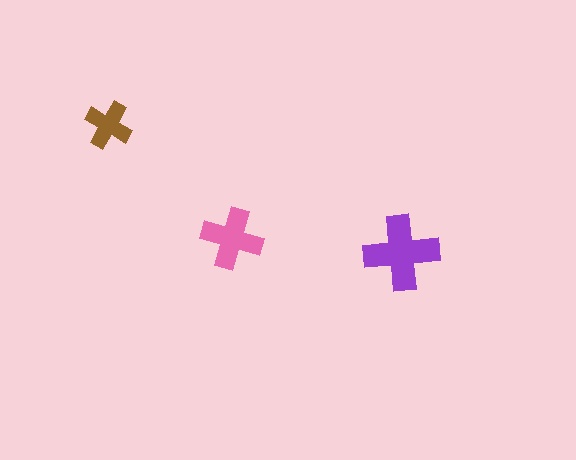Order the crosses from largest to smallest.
the purple one, the pink one, the brown one.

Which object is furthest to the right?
The purple cross is rightmost.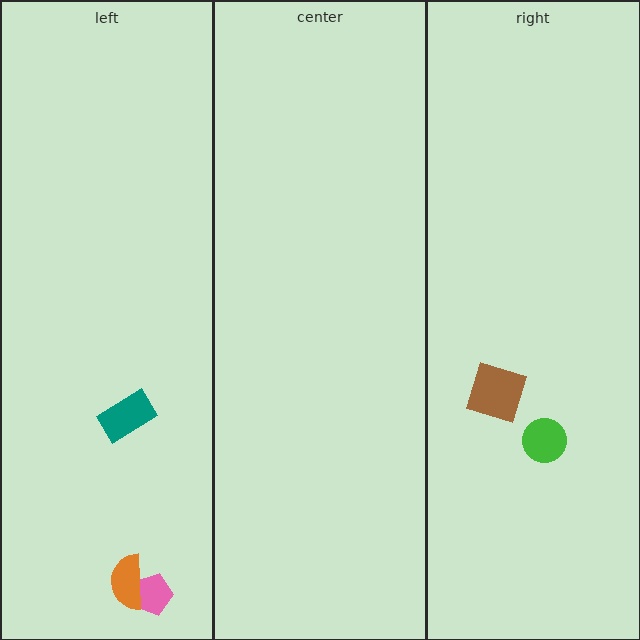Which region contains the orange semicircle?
The left region.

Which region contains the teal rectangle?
The left region.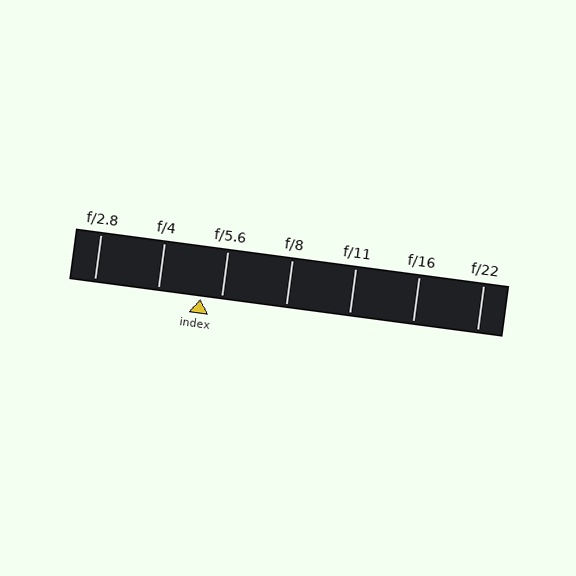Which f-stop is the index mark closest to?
The index mark is closest to f/5.6.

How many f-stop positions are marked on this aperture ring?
There are 7 f-stop positions marked.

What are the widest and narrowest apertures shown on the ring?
The widest aperture shown is f/2.8 and the narrowest is f/22.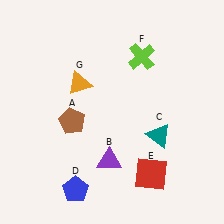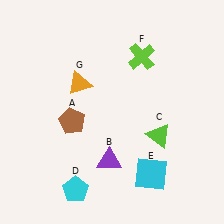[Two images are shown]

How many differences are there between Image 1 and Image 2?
There are 3 differences between the two images.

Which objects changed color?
C changed from teal to lime. D changed from blue to cyan. E changed from red to cyan.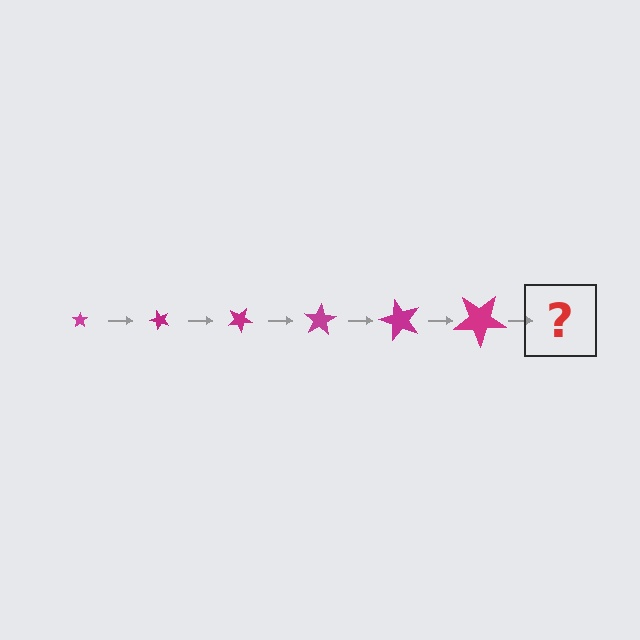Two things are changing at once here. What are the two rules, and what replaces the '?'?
The two rules are that the star grows larger each step and it rotates 50 degrees each step. The '?' should be a star, larger than the previous one and rotated 300 degrees from the start.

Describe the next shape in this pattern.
It should be a star, larger than the previous one and rotated 300 degrees from the start.